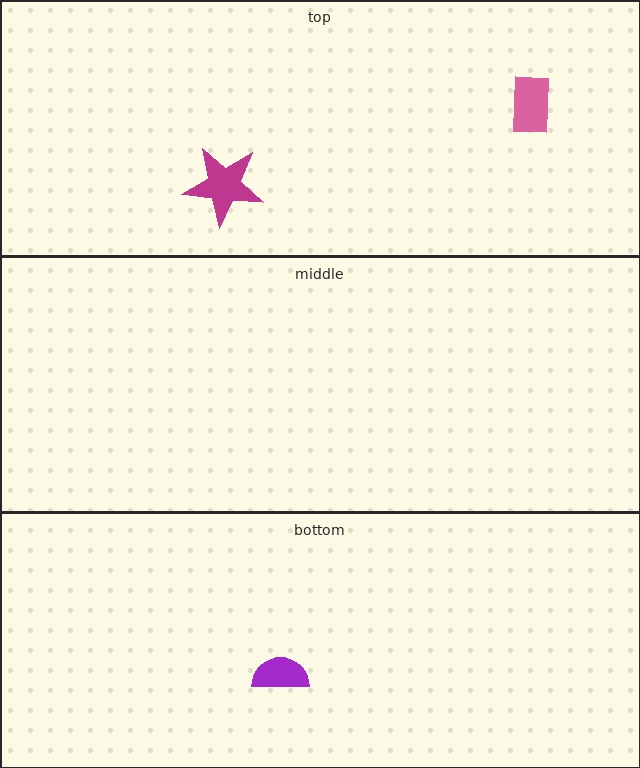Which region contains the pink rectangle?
The top region.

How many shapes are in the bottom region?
1.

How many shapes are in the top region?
2.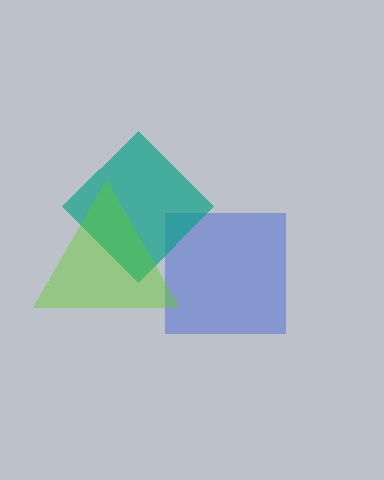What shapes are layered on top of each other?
The layered shapes are: a blue square, a teal diamond, a lime triangle.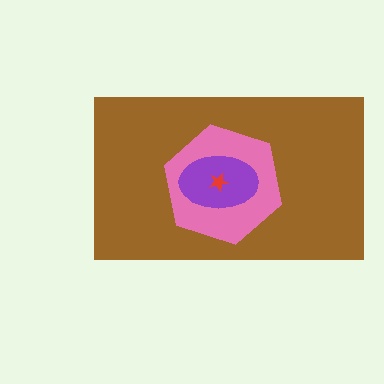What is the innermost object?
The red star.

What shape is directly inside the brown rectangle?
The pink hexagon.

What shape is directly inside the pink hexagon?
The purple ellipse.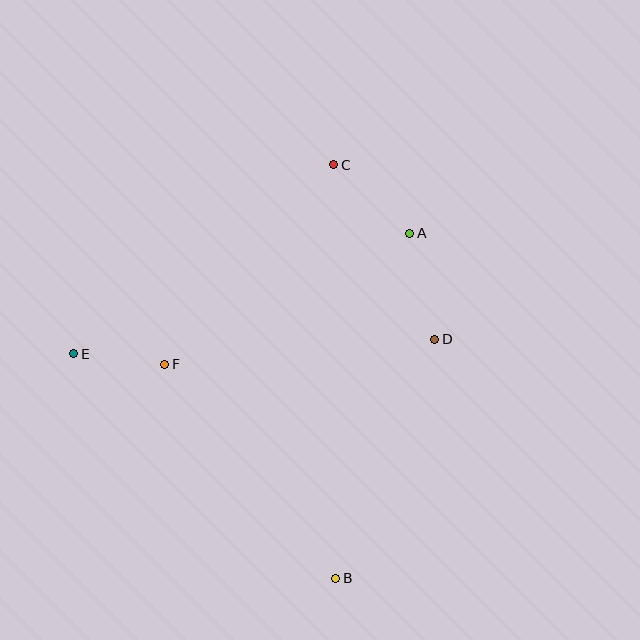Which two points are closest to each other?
Points E and F are closest to each other.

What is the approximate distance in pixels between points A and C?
The distance between A and C is approximately 103 pixels.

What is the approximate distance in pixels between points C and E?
The distance between C and E is approximately 321 pixels.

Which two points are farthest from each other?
Points B and C are farthest from each other.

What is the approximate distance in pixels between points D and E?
The distance between D and E is approximately 361 pixels.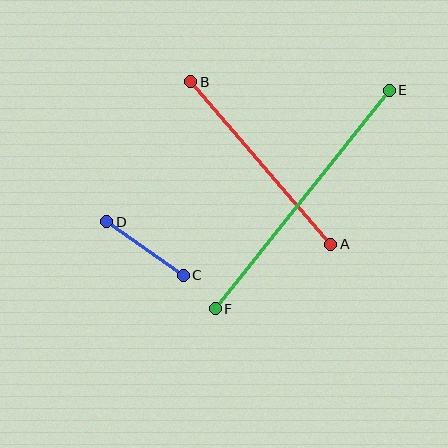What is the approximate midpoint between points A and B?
The midpoint is at approximately (261, 163) pixels.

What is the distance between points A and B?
The distance is approximately 214 pixels.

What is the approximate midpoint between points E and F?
The midpoint is at approximately (302, 199) pixels.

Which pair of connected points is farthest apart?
Points E and F are farthest apart.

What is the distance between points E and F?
The distance is approximately 280 pixels.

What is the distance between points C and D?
The distance is approximately 93 pixels.